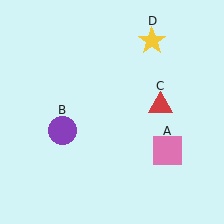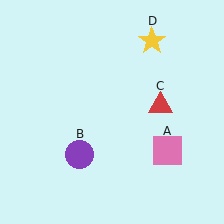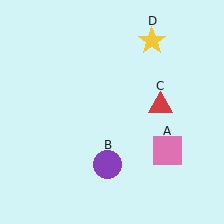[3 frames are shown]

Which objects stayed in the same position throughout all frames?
Pink square (object A) and red triangle (object C) and yellow star (object D) remained stationary.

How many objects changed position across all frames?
1 object changed position: purple circle (object B).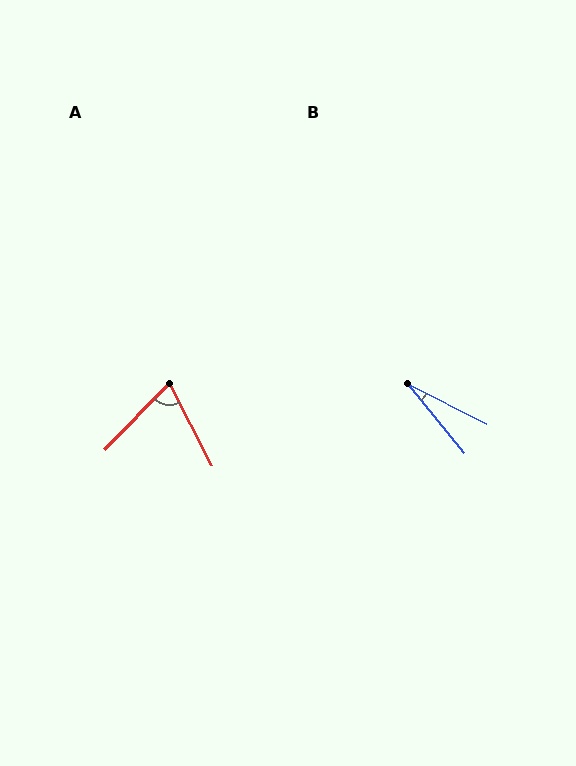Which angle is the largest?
A, at approximately 72 degrees.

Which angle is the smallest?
B, at approximately 23 degrees.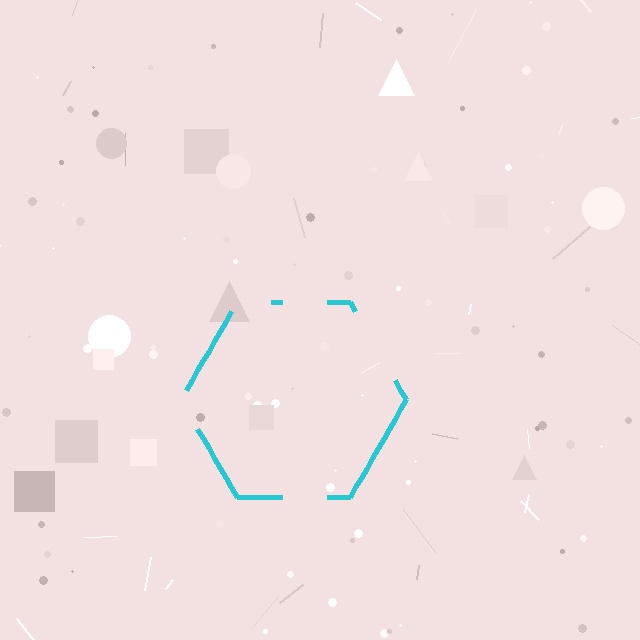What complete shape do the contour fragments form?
The contour fragments form a hexagon.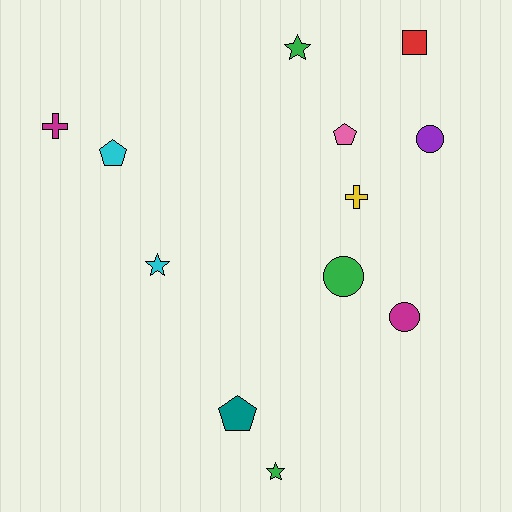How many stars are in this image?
There are 3 stars.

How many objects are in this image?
There are 12 objects.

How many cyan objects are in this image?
There are 2 cyan objects.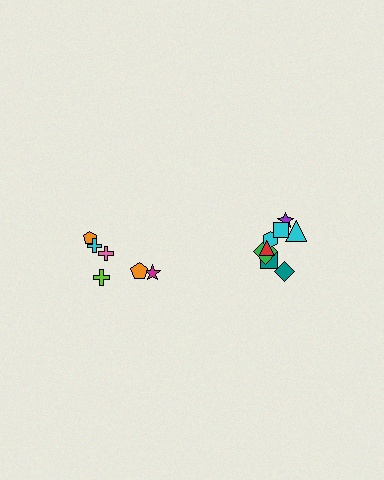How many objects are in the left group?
There are 6 objects.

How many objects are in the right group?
There are 8 objects.